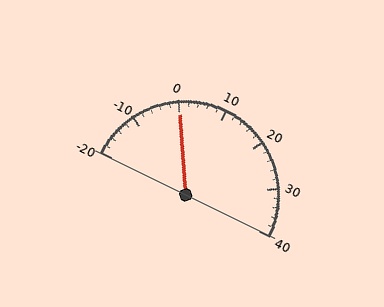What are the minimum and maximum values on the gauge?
The gauge ranges from -20 to 40.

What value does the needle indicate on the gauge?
The needle indicates approximately 0.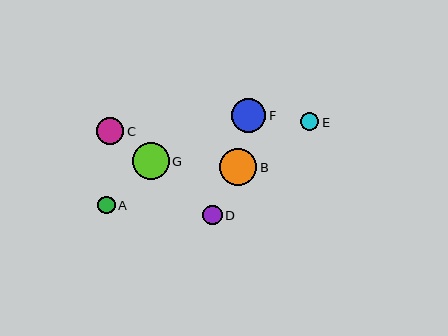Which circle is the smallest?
Circle A is the smallest with a size of approximately 18 pixels.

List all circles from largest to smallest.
From largest to smallest: B, G, F, C, D, E, A.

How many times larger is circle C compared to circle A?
Circle C is approximately 1.5 times the size of circle A.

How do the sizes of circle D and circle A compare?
Circle D and circle A are approximately the same size.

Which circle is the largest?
Circle B is the largest with a size of approximately 37 pixels.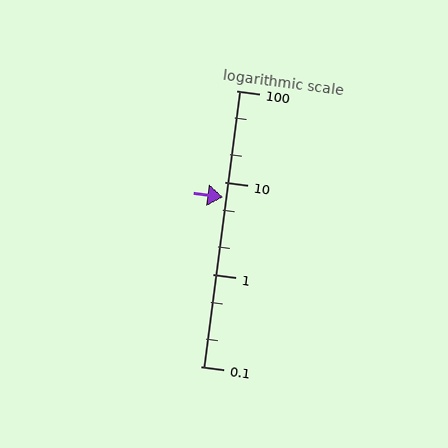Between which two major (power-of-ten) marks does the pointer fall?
The pointer is between 1 and 10.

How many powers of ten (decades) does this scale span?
The scale spans 3 decades, from 0.1 to 100.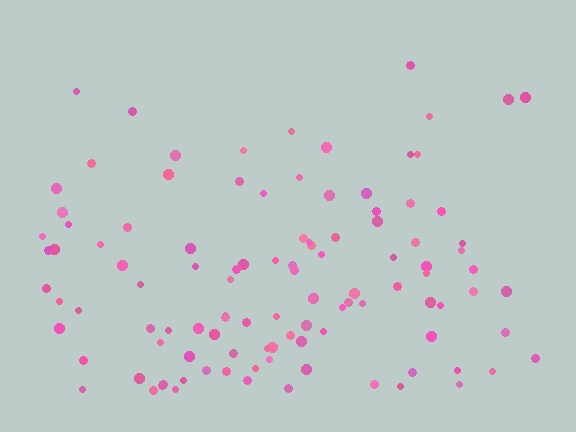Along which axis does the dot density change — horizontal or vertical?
Vertical.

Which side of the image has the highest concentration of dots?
The bottom.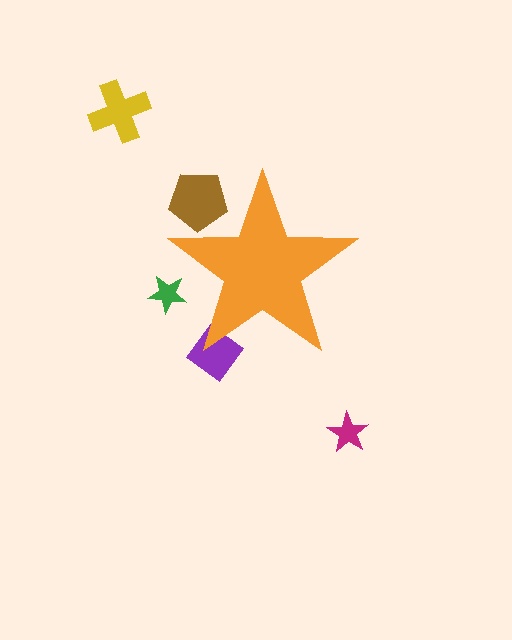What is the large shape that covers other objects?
An orange star.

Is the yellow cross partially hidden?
No, the yellow cross is fully visible.